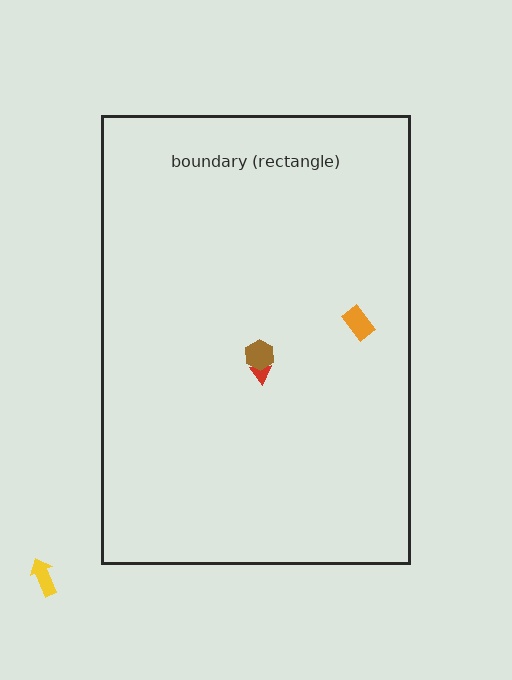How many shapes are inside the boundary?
3 inside, 1 outside.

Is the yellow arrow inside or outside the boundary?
Outside.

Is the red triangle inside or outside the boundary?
Inside.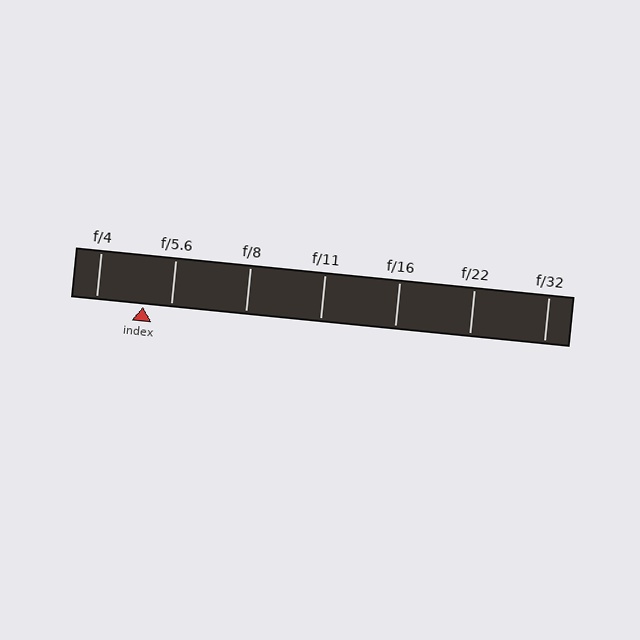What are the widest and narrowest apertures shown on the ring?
The widest aperture shown is f/4 and the narrowest is f/32.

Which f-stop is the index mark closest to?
The index mark is closest to f/5.6.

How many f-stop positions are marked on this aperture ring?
There are 7 f-stop positions marked.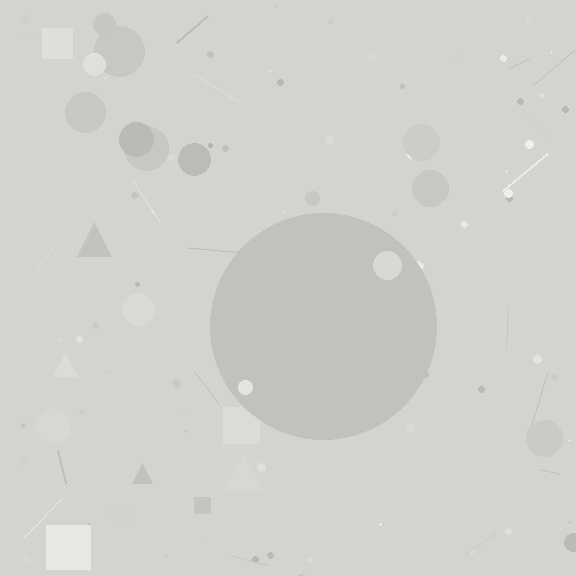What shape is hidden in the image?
A circle is hidden in the image.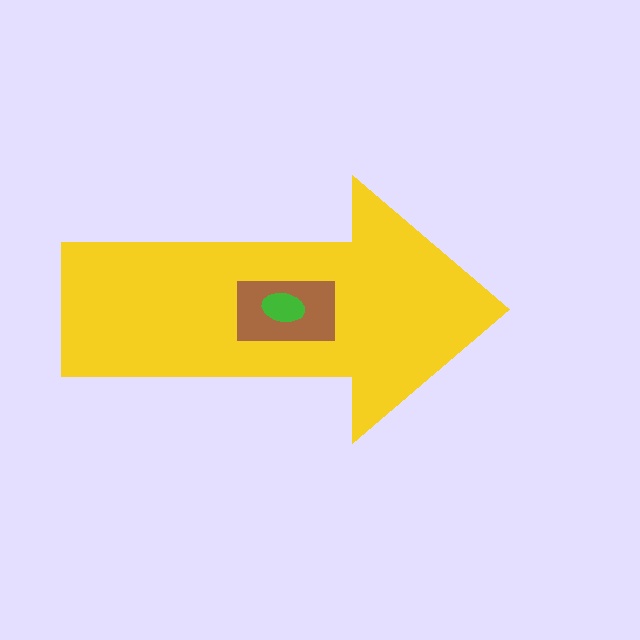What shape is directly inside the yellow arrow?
The brown rectangle.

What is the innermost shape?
The green ellipse.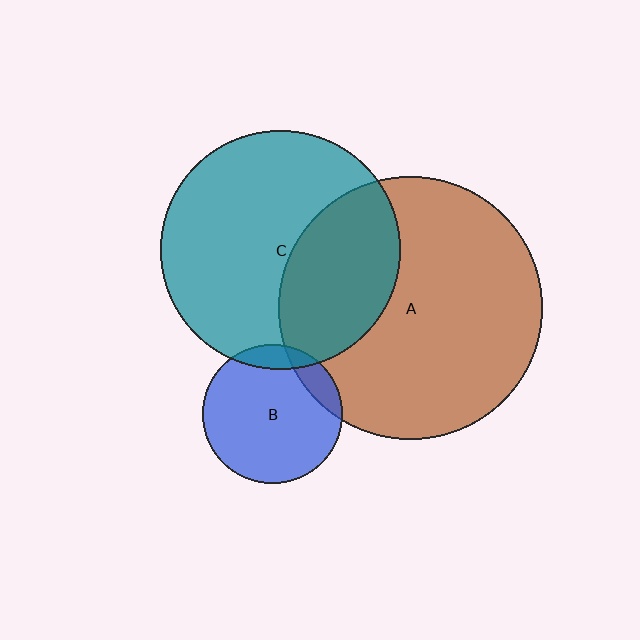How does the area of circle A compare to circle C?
Approximately 1.2 times.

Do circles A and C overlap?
Yes.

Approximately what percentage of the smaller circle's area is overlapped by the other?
Approximately 35%.